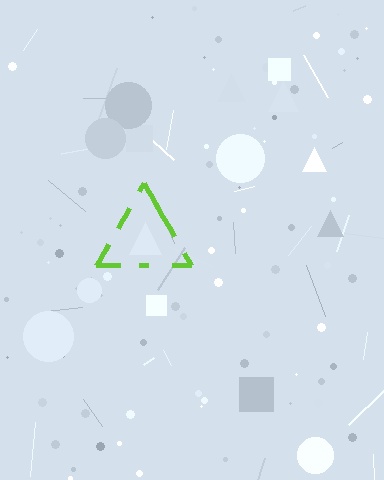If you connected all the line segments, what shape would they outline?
They would outline a triangle.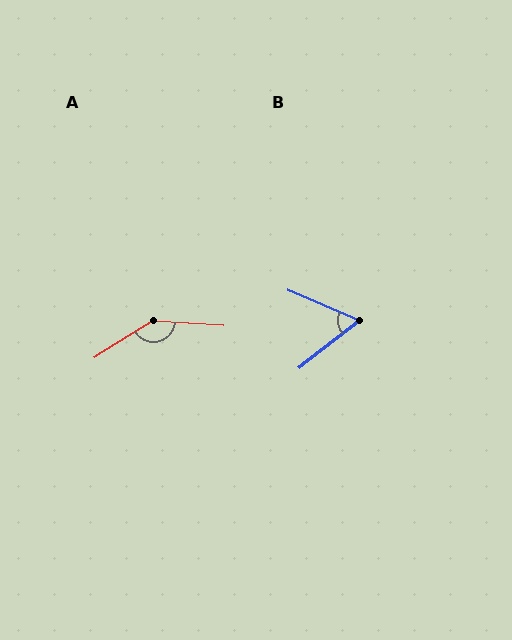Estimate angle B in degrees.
Approximately 61 degrees.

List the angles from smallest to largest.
B (61°), A (144°).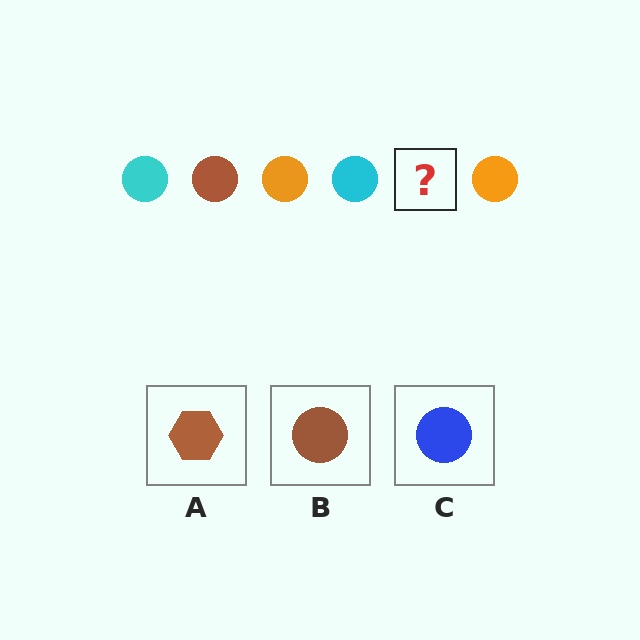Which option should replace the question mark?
Option B.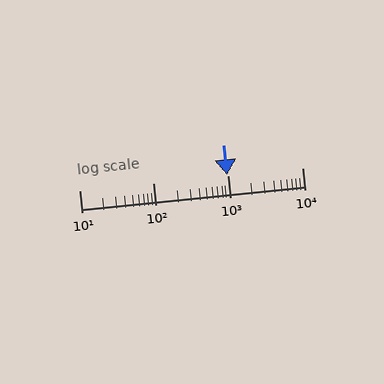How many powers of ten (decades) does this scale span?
The scale spans 3 decades, from 10 to 10000.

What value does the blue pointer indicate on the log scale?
The pointer indicates approximately 970.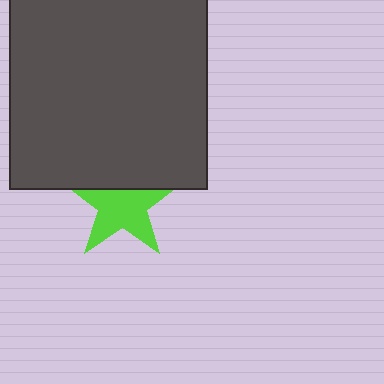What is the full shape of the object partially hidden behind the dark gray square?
The partially hidden object is a lime star.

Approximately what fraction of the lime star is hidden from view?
Roughly 32% of the lime star is hidden behind the dark gray square.